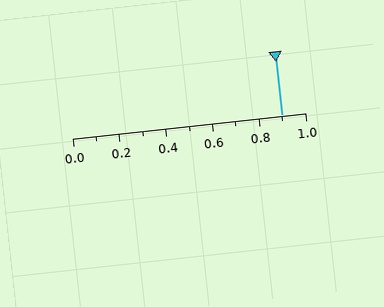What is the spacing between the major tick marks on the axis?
The major ticks are spaced 0.2 apart.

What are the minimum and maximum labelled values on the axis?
The axis runs from 0.0 to 1.0.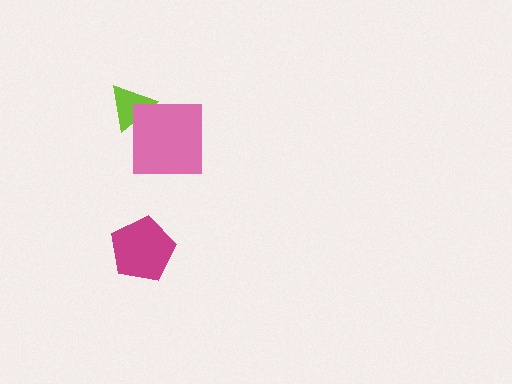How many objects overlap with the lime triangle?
1 object overlaps with the lime triangle.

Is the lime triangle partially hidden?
Yes, it is partially covered by another shape.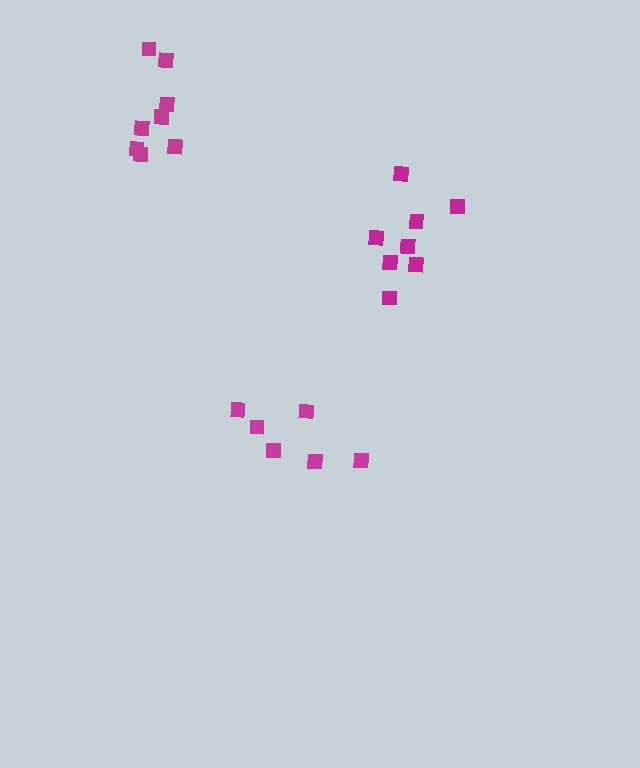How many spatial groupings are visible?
There are 3 spatial groupings.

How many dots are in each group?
Group 1: 6 dots, Group 2: 8 dots, Group 3: 8 dots (22 total).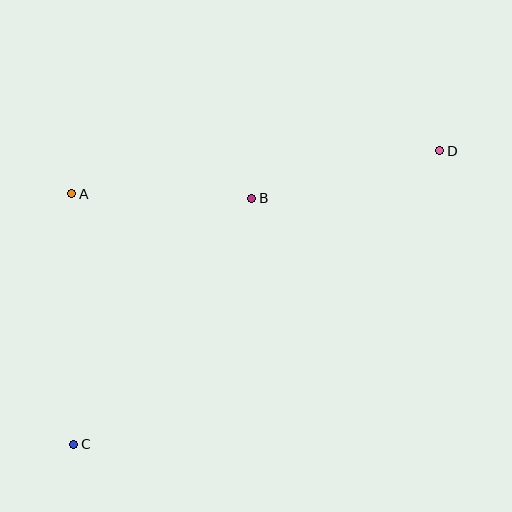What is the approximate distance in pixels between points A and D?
The distance between A and D is approximately 371 pixels.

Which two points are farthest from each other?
Points C and D are farthest from each other.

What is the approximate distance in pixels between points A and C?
The distance between A and C is approximately 251 pixels.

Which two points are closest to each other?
Points A and B are closest to each other.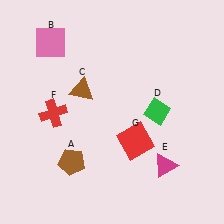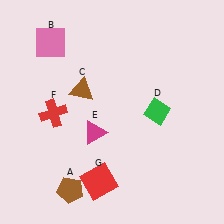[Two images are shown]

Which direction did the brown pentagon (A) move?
The brown pentagon (A) moved down.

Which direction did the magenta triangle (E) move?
The magenta triangle (E) moved left.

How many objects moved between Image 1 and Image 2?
3 objects moved between the two images.